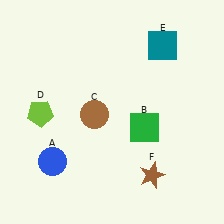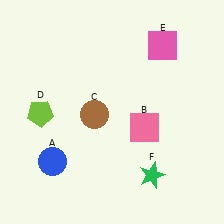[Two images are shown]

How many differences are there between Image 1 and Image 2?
There are 3 differences between the two images.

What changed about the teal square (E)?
In Image 1, E is teal. In Image 2, it changed to pink.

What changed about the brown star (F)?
In Image 1, F is brown. In Image 2, it changed to green.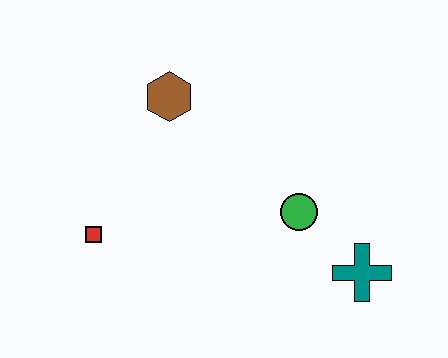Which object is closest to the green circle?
The teal cross is closest to the green circle.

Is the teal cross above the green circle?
No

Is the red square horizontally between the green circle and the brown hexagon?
No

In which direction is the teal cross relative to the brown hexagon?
The teal cross is to the right of the brown hexagon.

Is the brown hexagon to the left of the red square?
No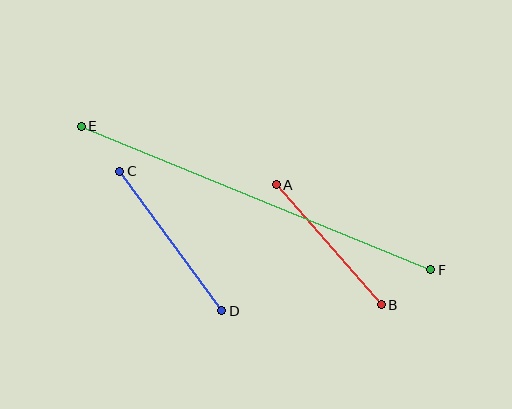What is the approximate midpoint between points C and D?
The midpoint is at approximately (171, 241) pixels.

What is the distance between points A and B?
The distance is approximately 159 pixels.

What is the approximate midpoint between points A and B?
The midpoint is at approximately (329, 245) pixels.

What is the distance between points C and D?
The distance is approximately 173 pixels.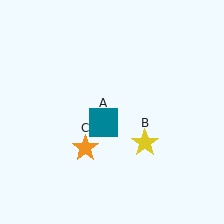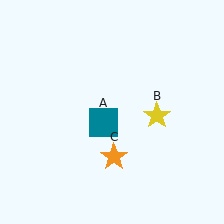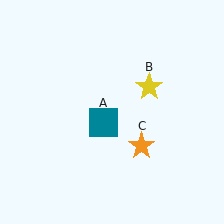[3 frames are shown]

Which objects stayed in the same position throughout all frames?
Teal square (object A) remained stationary.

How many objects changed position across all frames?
2 objects changed position: yellow star (object B), orange star (object C).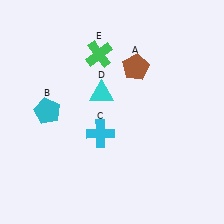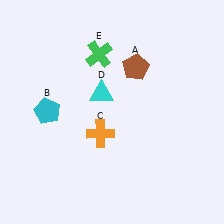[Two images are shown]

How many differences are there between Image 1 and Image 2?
There is 1 difference between the two images.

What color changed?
The cross (C) changed from cyan in Image 1 to orange in Image 2.